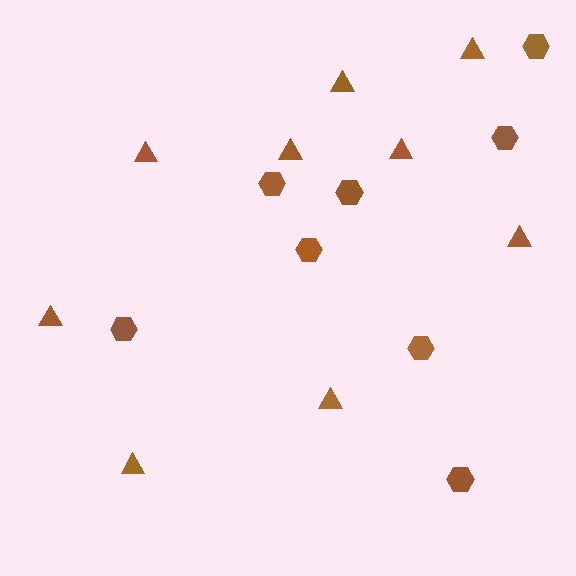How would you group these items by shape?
There are 2 groups: one group of hexagons (8) and one group of triangles (9).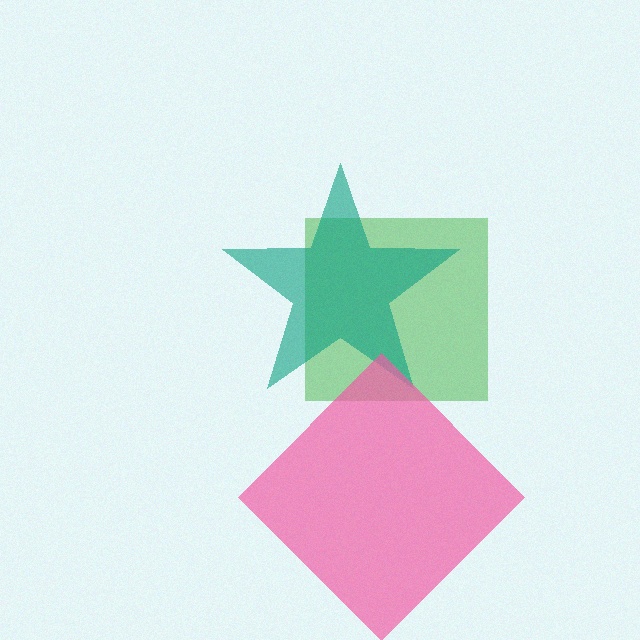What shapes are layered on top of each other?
The layered shapes are: a green square, a teal star, a pink diamond.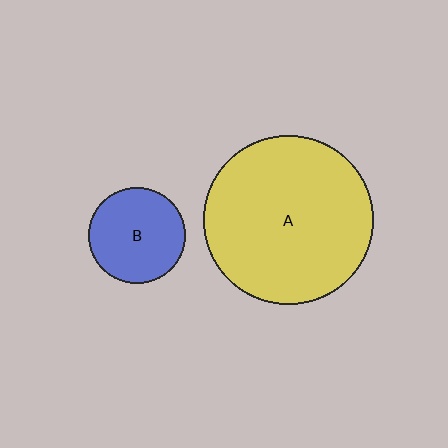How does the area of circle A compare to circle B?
Approximately 3.1 times.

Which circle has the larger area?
Circle A (yellow).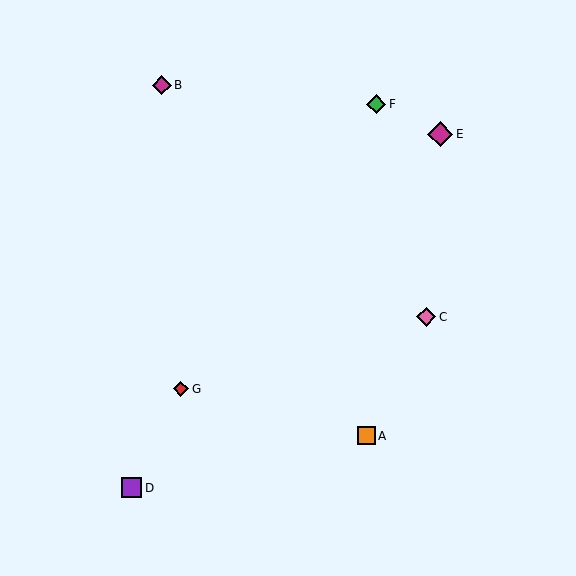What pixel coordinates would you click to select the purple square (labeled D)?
Click at (132, 488) to select the purple square D.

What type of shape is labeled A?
Shape A is an orange square.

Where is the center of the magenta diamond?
The center of the magenta diamond is at (440, 134).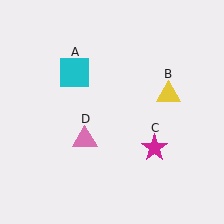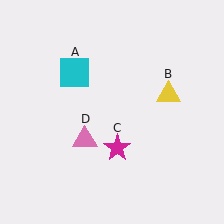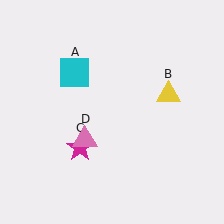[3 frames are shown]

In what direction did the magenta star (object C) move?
The magenta star (object C) moved left.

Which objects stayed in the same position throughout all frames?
Cyan square (object A) and yellow triangle (object B) and pink triangle (object D) remained stationary.